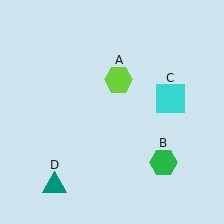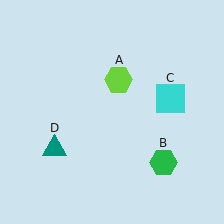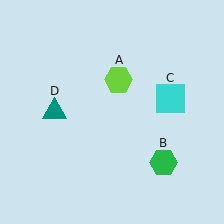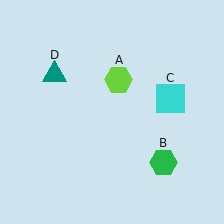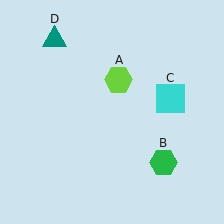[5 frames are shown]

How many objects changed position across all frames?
1 object changed position: teal triangle (object D).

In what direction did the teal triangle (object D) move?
The teal triangle (object D) moved up.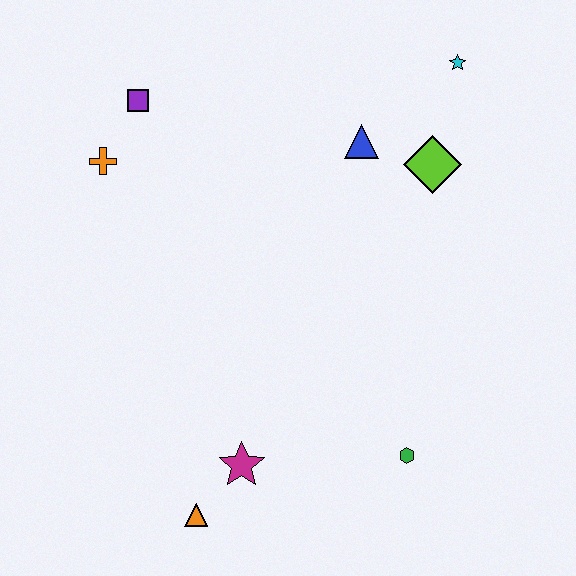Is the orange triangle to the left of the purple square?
No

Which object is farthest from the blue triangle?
The orange triangle is farthest from the blue triangle.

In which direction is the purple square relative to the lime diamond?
The purple square is to the left of the lime diamond.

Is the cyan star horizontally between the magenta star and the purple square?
No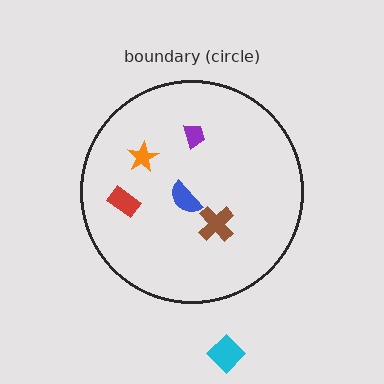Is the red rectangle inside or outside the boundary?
Inside.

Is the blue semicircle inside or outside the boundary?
Inside.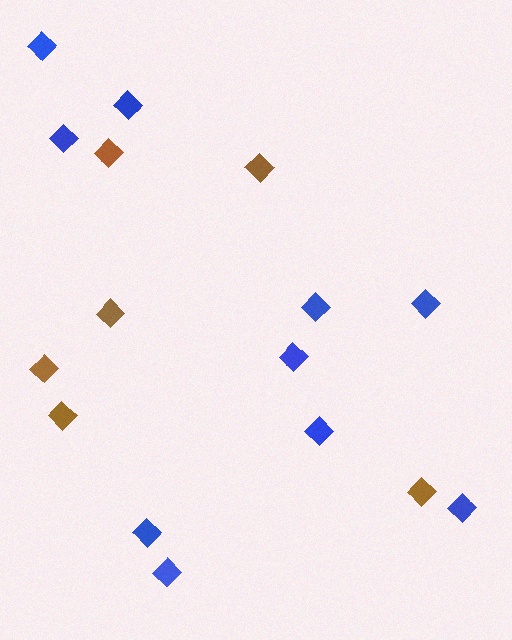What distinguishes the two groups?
There are 2 groups: one group of blue diamonds (10) and one group of brown diamonds (6).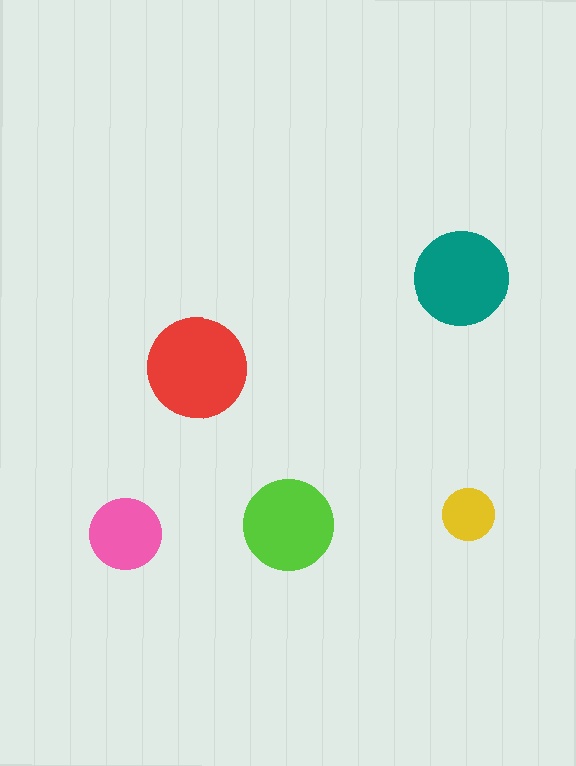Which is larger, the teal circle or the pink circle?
The teal one.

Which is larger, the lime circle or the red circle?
The red one.